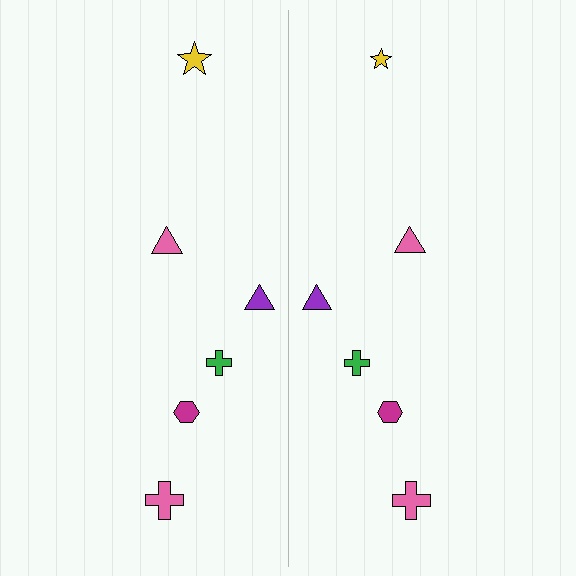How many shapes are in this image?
There are 12 shapes in this image.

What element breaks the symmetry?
The yellow star on the right side has a different size than its mirror counterpart.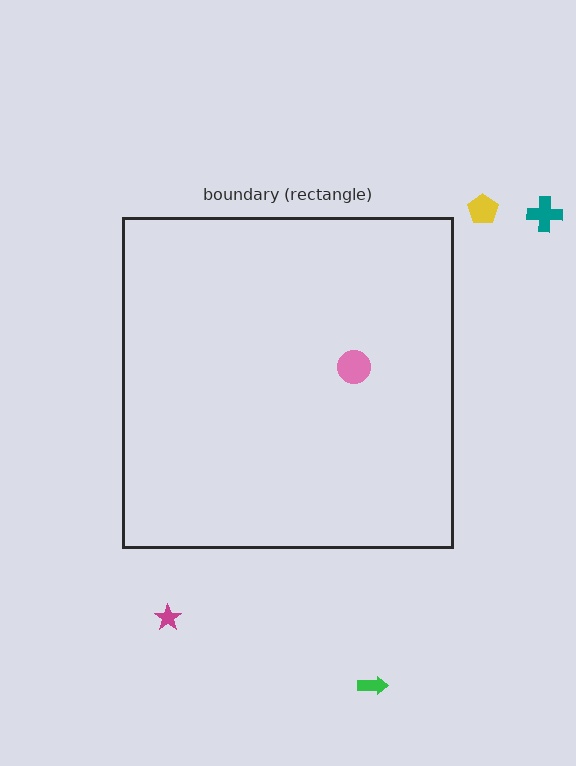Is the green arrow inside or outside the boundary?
Outside.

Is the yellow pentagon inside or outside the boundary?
Outside.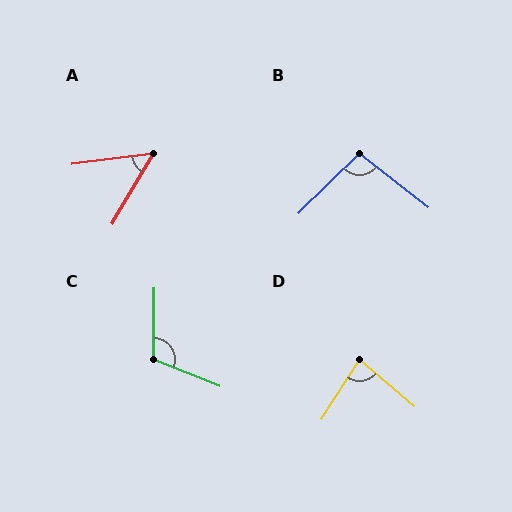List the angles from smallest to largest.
A (52°), D (82°), B (98°), C (111°).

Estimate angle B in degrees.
Approximately 98 degrees.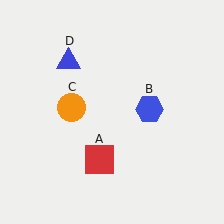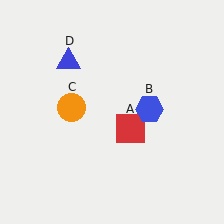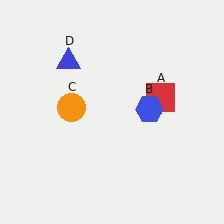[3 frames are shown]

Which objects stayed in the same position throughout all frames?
Blue hexagon (object B) and orange circle (object C) and blue triangle (object D) remained stationary.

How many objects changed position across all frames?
1 object changed position: red square (object A).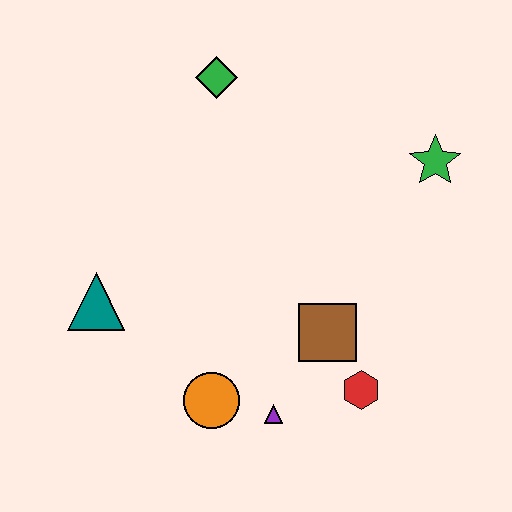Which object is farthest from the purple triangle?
The green diamond is farthest from the purple triangle.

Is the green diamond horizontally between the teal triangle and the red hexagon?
Yes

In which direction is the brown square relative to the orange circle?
The brown square is to the right of the orange circle.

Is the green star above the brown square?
Yes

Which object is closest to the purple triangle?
The orange circle is closest to the purple triangle.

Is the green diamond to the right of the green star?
No